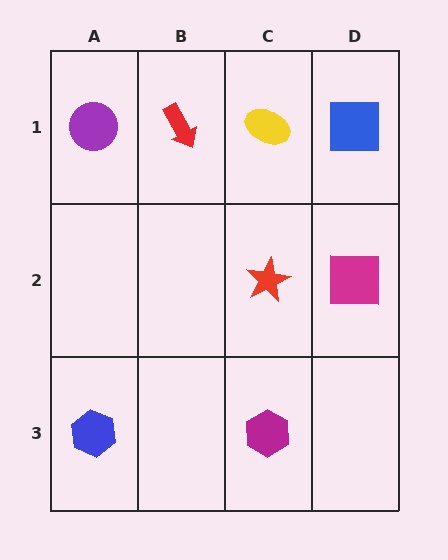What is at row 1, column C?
A yellow ellipse.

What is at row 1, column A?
A purple circle.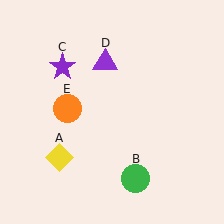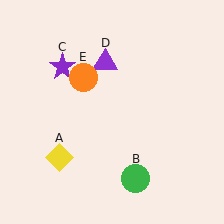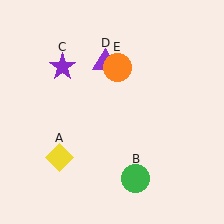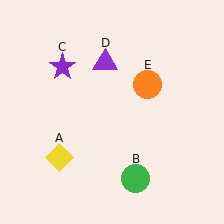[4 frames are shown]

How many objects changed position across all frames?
1 object changed position: orange circle (object E).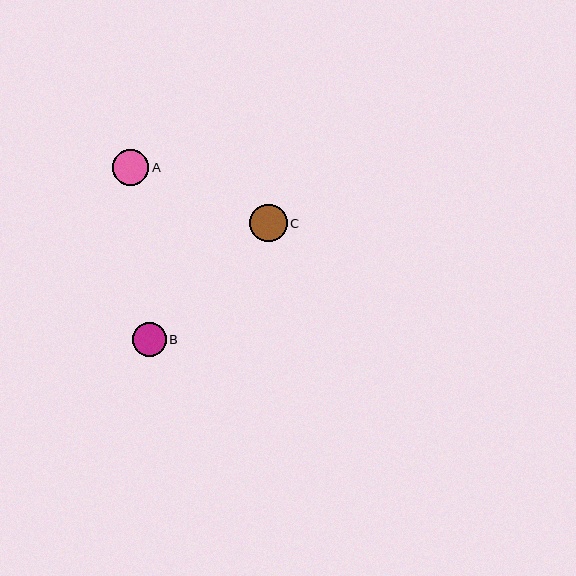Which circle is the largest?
Circle C is the largest with a size of approximately 37 pixels.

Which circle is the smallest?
Circle B is the smallest with a size of approximately 34 pixels.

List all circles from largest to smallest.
From largest to smallest: C, A, B.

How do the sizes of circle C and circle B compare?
Circle C and circle B are approximately the same size.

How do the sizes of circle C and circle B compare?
Circle C and circle B are approximately the same size.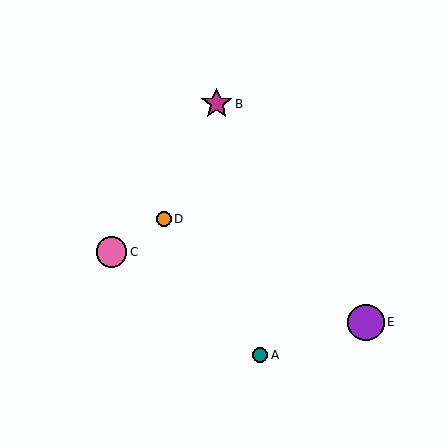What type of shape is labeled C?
Shape C is a pink circle.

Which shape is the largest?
The purple circle (labeled E) is the largest.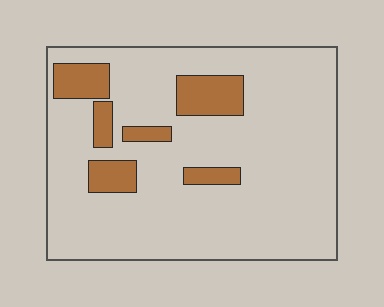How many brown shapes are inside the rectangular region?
6.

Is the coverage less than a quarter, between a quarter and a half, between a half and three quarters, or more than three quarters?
Less than a quarter.